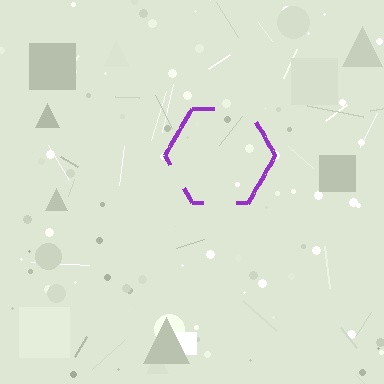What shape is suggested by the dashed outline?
The dashed outline suggests a hexagon.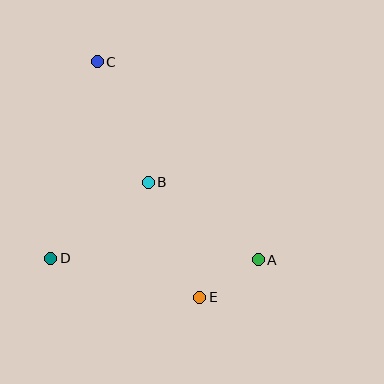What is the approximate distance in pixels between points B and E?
The distance between B and E is approximately 126 pixels.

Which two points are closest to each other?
Points A and E are closest to each other.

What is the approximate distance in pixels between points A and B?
The distance between A and B is approximately 134 pixels.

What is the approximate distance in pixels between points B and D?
The distance between B and D is approximately 124 pixels.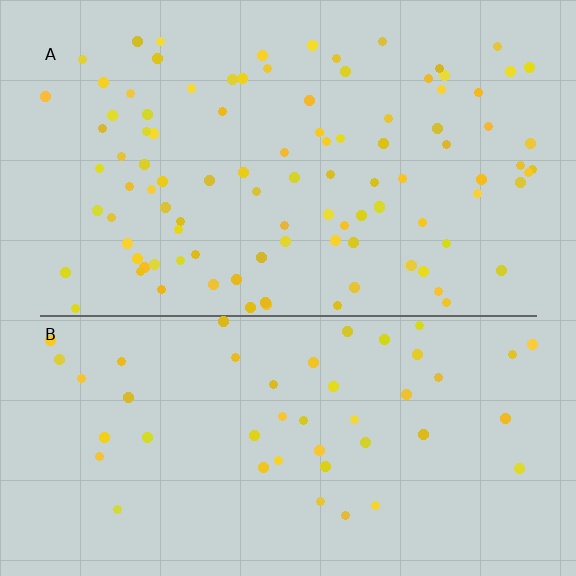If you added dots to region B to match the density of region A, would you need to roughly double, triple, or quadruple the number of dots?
Approximately double.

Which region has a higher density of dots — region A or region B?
A (the top).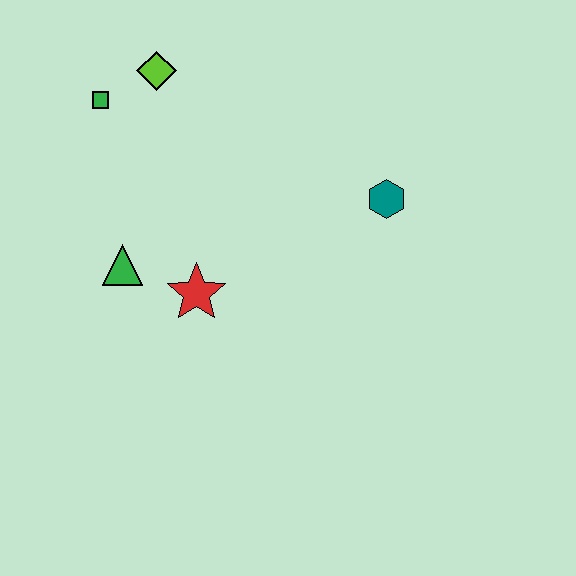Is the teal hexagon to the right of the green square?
Yes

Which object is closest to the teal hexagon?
The red star is closest to the teal hexagon.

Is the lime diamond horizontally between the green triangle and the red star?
Yes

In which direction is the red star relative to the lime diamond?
The red star is below the lime diamond.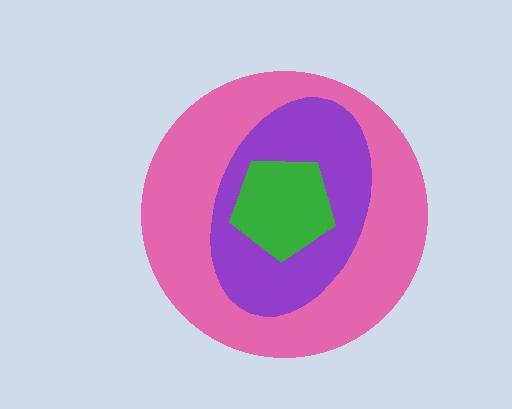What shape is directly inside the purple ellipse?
The green pentagon.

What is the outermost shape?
The pink circle.